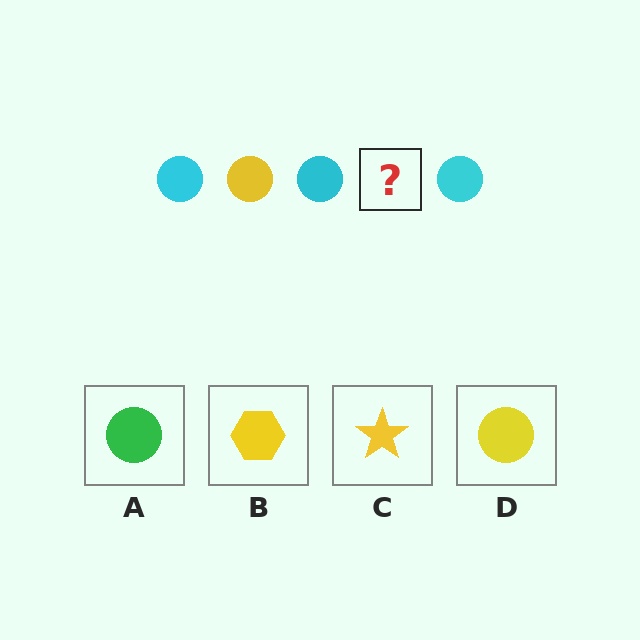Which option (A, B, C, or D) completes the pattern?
D.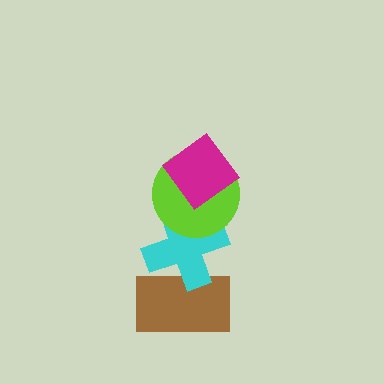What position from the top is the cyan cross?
The cyan cross is 3rd from the top.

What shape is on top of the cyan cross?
The lime circle is on top of the cyan cross.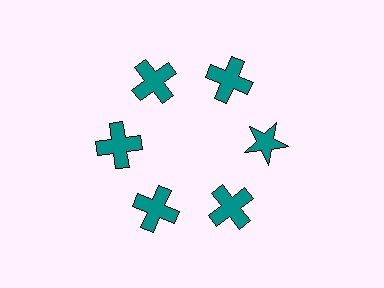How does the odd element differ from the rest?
It has a different shape: star instead of cross.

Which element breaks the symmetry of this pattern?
The teal star at roughly the 3 o'clock position breaks the symmetry. All other shapes are teal crosses.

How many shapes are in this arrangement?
There are 6 shapes arranged in a ring pattern.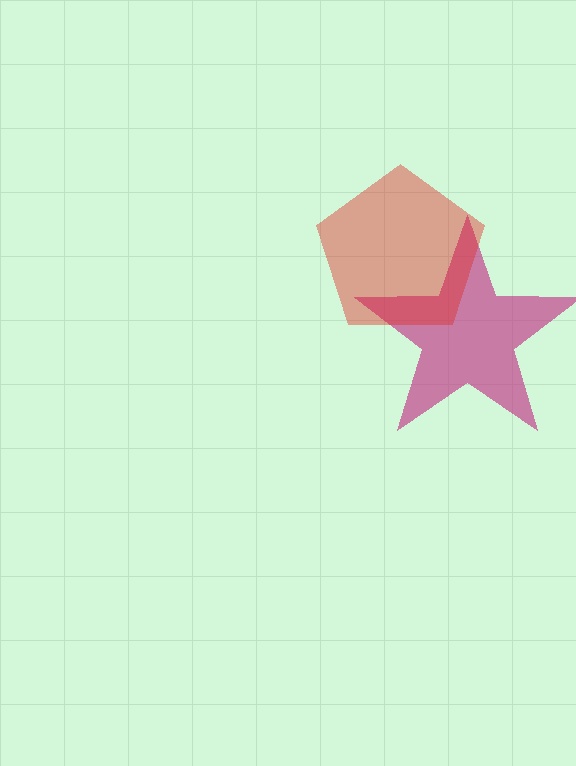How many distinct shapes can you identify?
There are 2 distinct shapes: a magenta star, a red pentagon.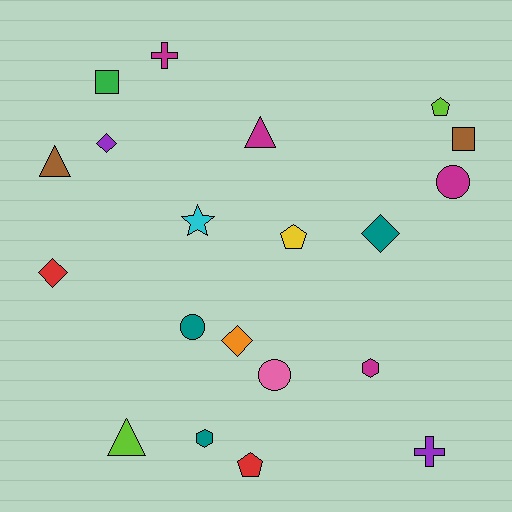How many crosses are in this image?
There are 2 crosses.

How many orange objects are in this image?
There is 1 orange object.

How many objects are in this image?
There are 20 objects.